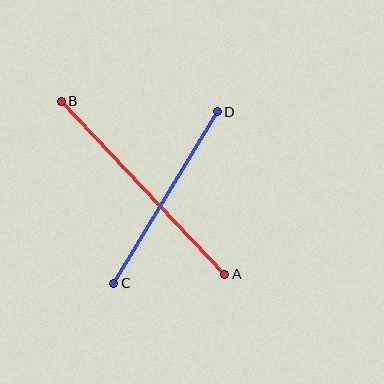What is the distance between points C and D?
The distance is approximately 200 pixels.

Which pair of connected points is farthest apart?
Points A and B are farthest apart.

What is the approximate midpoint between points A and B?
The midpoint is at approximately (143, 188) pixels.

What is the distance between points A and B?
The distance is approximately 238 pixels.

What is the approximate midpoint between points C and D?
The midpoint is at approximately (165, 197) pixels.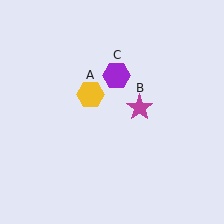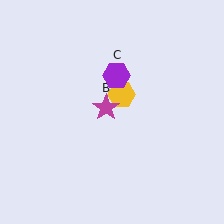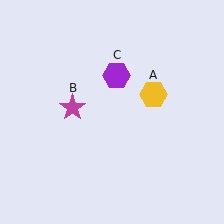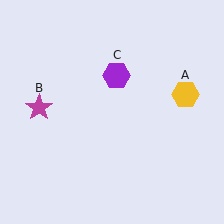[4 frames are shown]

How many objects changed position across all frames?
2 objects changed position: yellow hexagon (object A), magenta star (object B).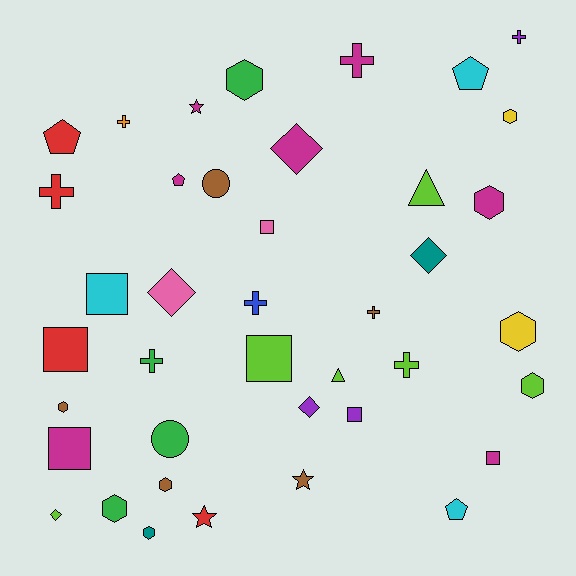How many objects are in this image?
There are 40 objects.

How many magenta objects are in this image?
There are 7 magenta objects.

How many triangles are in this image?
There are 2 triangles.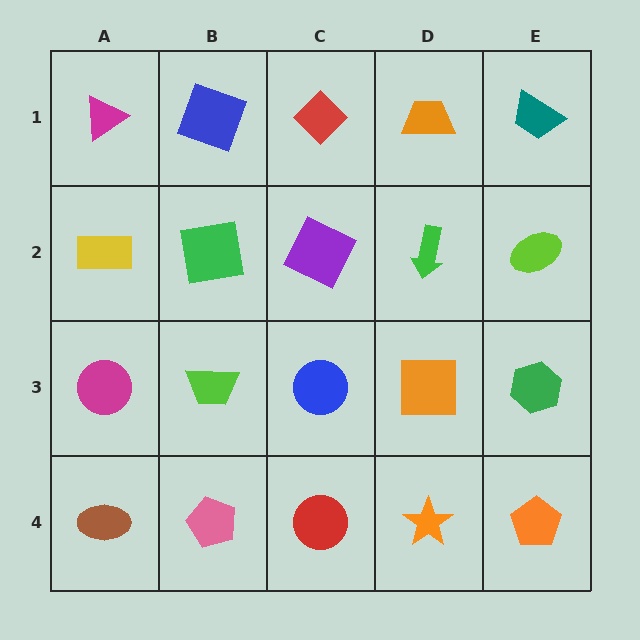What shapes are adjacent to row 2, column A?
A magenta triangle (row 1, column A), a magenta circle (row 3, column A), a green square (row 2, column B).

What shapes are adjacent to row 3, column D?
A green arrow (row 2, column D), an orange star (row 4, column D), a blue circle (row 3, column C), a green hexagon (row 3, column E).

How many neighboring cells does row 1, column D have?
3.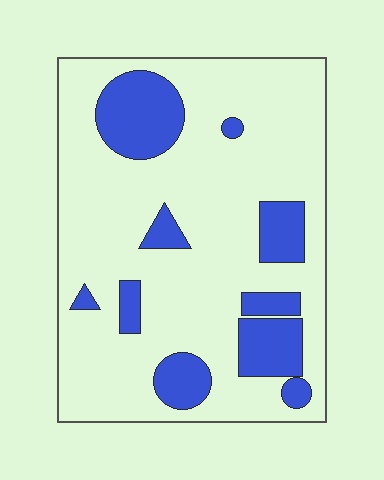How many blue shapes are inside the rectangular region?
10.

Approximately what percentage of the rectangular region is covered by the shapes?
Approximately 20%.